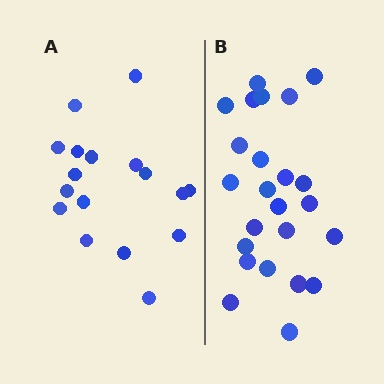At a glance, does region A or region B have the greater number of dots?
Region B (the right region) has more dots.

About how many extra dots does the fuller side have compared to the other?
Region B has roughly 8 or so more dots than region A.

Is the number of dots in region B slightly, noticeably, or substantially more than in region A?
Region B has noticeably more, but not dramatically so. The ratio is roughly 1.4 to 1.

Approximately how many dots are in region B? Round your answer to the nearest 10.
About 20 dots. (The exact count is 24, which rounds to 20.)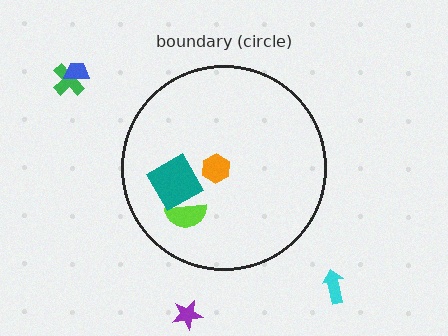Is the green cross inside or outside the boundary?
Outside.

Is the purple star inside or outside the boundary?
Outside.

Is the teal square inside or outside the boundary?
Inside.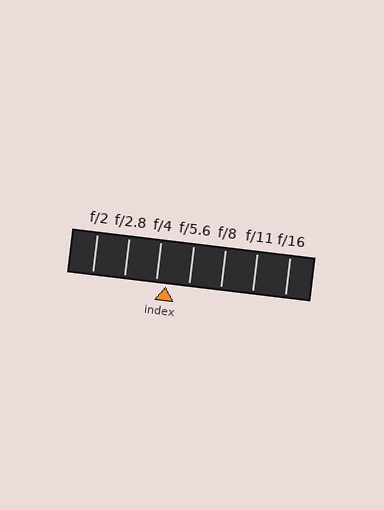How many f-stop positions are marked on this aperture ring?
There are 7 f-stop positions marked.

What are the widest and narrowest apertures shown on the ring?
The widest aperture shown is f/2 and the narrowest is f/16.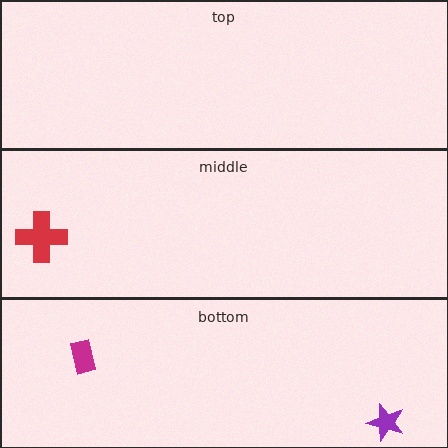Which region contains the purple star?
The bottom region.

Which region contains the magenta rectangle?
The bottom region.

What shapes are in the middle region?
The red cross.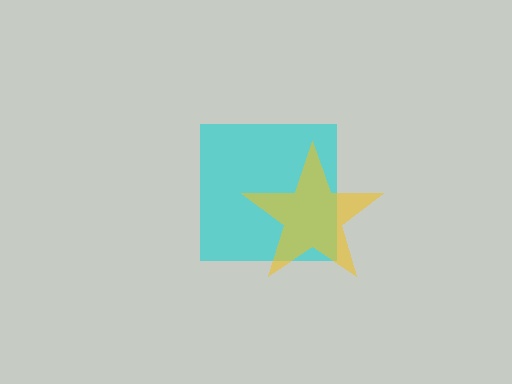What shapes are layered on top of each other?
The layered shapes are: a cyan square, a yellow star.